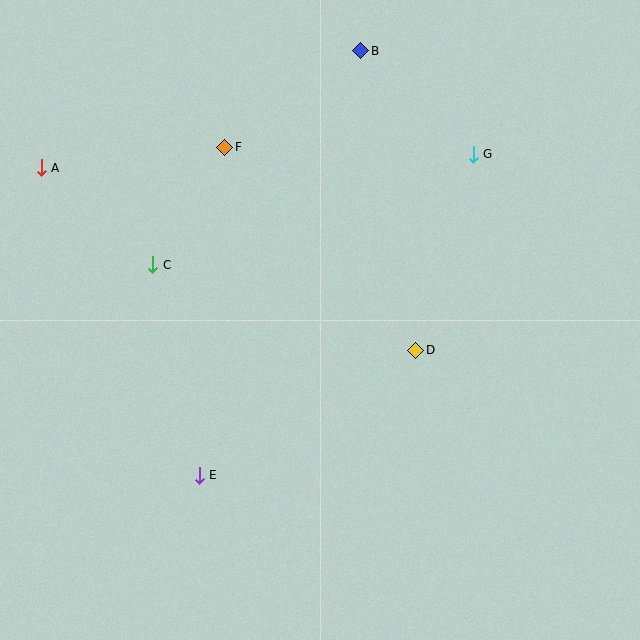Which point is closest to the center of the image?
Point D at (416, 350) is closest to the center.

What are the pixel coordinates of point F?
Point F is at (225, 147).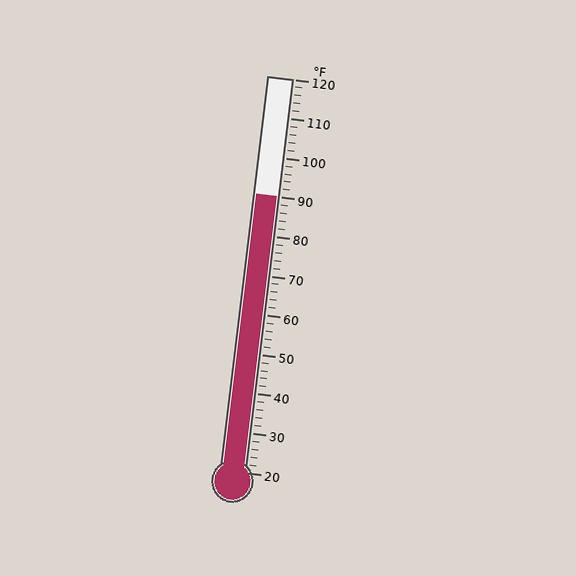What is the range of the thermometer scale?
The thermometer scale ranges from 20°F to 120°F.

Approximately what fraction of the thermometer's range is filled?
The thermometer is filled to approximately 70% of its range.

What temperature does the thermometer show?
The thermometer shows approximately 90°F.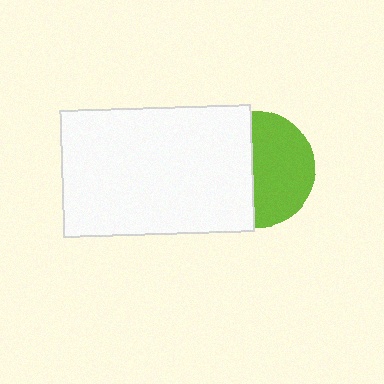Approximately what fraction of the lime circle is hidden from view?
Roughly 46% of the lime circle is hidden behind the white rectangle.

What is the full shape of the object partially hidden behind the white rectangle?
The partially hidden object is a lime circle.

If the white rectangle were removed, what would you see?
You would see the complete lime circle.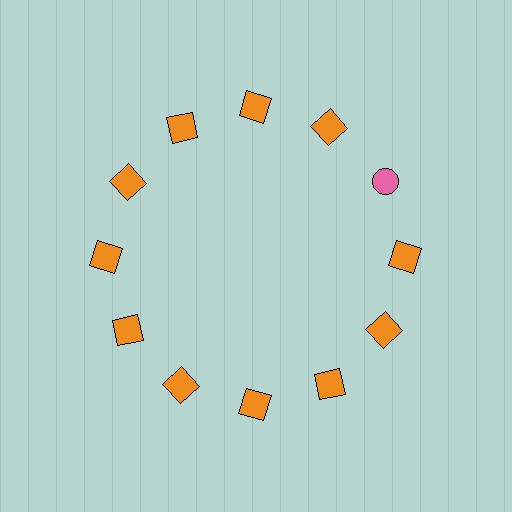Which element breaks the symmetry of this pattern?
The pink circle at roughly the 2 o'clock position breaks the symmetry. All other shapes are orange squares.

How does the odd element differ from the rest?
It differs in both color (pink instead of orange) and shape (circle instead of square).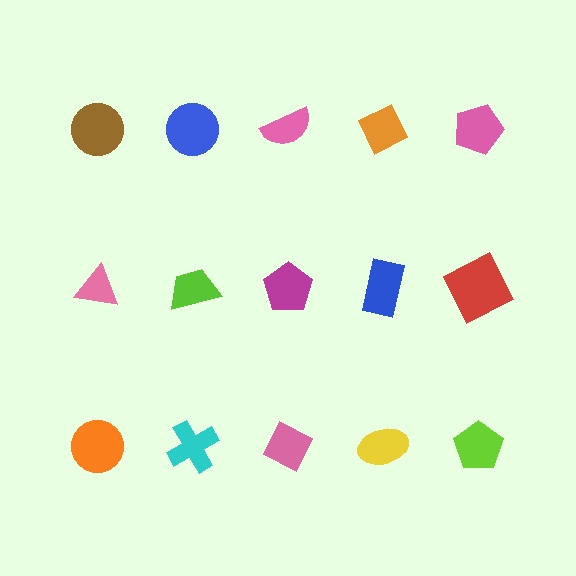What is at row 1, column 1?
A brown circle.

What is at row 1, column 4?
An orange diamond.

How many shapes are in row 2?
5 shapes.